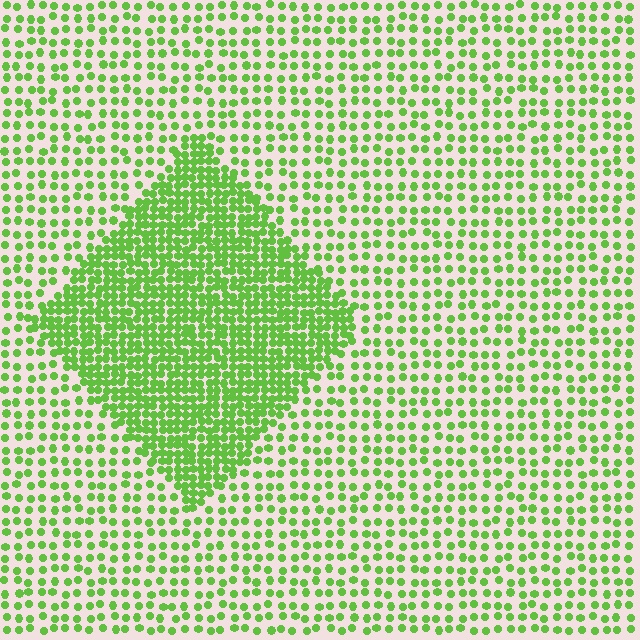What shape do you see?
I see a diamond.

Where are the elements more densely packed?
The elements are more densely packed inside the diamond boundary.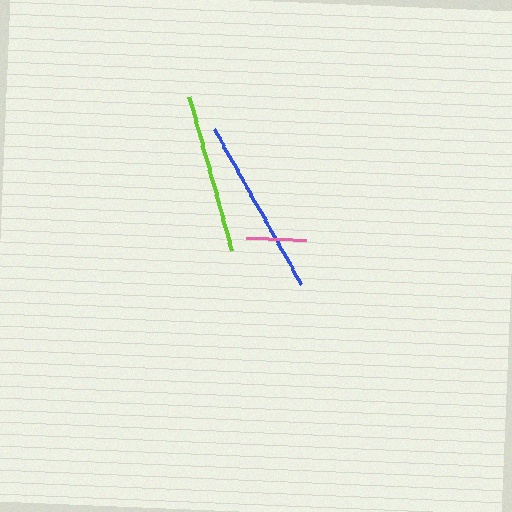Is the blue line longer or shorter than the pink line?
The blue line is longer than the pink line.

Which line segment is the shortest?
The pink line is the shortest at approximately 60 pixels.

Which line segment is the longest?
The blue line is the longest at approximately 177 pixels.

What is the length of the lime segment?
The lime segment is approximately 160 pixels long.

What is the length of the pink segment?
The pink segment is approximately 60 pixels long.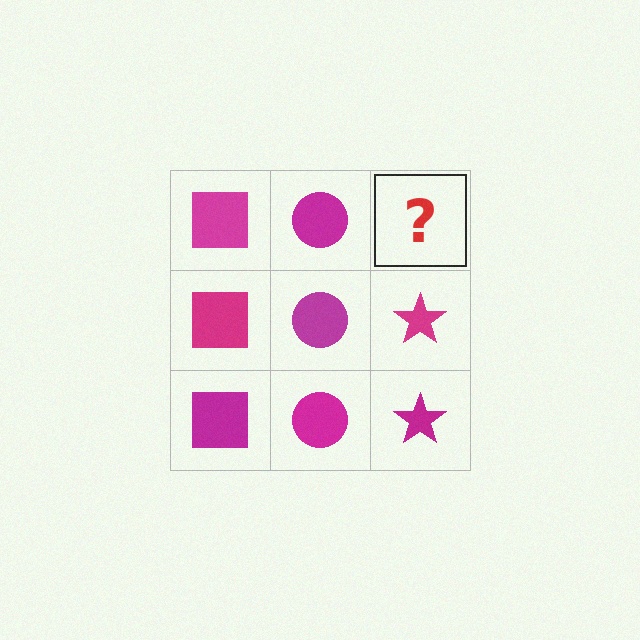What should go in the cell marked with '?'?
The missing cell should contain a magenta star.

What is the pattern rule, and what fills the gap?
The rule is that each column has a consistent shape. The gap should be filled with a magenta star.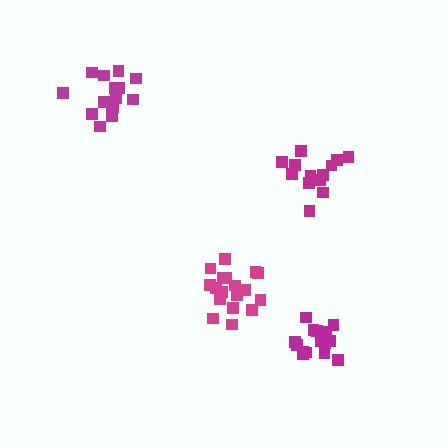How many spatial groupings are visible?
There are 4 spatial groupings.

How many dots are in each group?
Group 1: 15 dots, Group 2: 14 dots, Group 3: 19 dots, Group 4: 15 dots (63 total).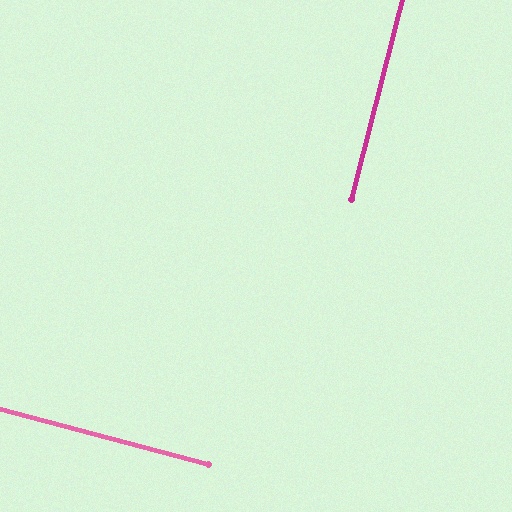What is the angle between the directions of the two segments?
Approximately 89 degrees.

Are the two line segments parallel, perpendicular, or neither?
Perpendicular — they meet at approximately 89°.